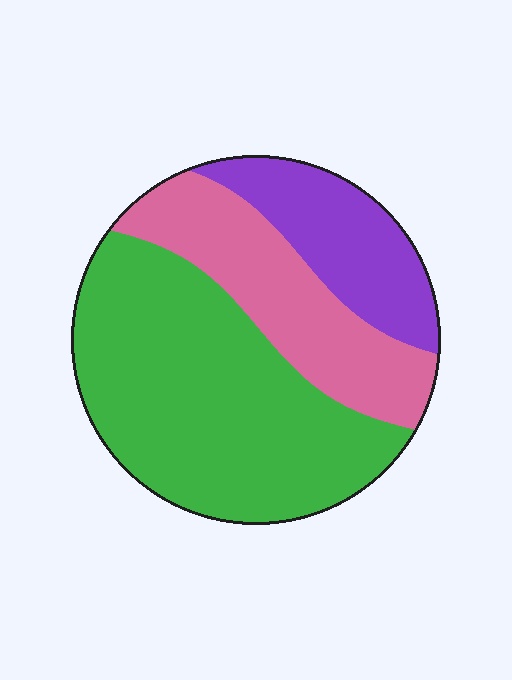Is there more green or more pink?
Green.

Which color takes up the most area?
Green, at roughly 55%.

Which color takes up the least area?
Purple, at roughly 20%.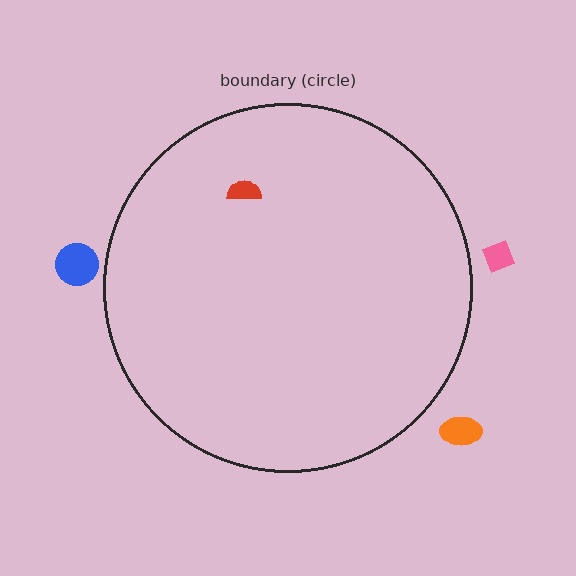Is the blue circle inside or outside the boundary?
Outside.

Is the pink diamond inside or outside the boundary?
Outside.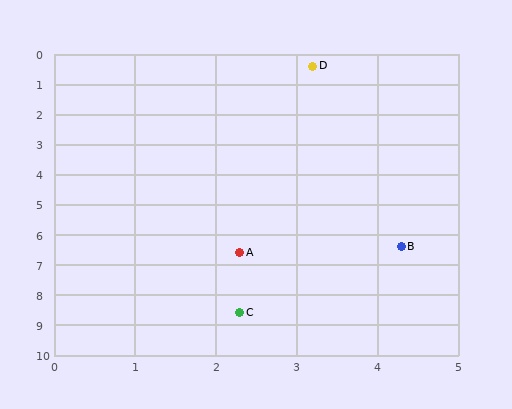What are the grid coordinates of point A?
Point A is at approximately (2.3, 6.6).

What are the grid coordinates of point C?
Point C is at approximately (2.3, 8.6).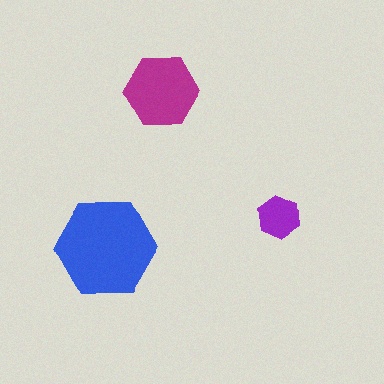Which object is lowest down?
The blue hexagon is bottommost.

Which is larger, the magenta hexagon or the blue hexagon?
The blue one.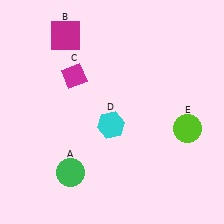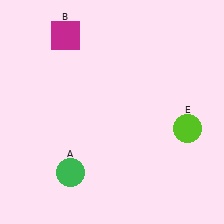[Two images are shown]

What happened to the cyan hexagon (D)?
The cyan hexagon (D) was removed in Image 2. It was in the bottom-left area of Image 1.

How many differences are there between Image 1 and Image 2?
There are 2 differences between the two images.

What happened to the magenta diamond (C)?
The magenta diamond (C) was removed in Image 2. It was in the top-left area of Image 1.